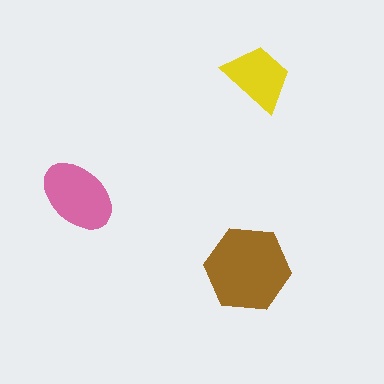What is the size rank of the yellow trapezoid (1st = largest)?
3rd.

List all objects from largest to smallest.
The brown hexagon, the pink ellipse, the yellow trapezoid.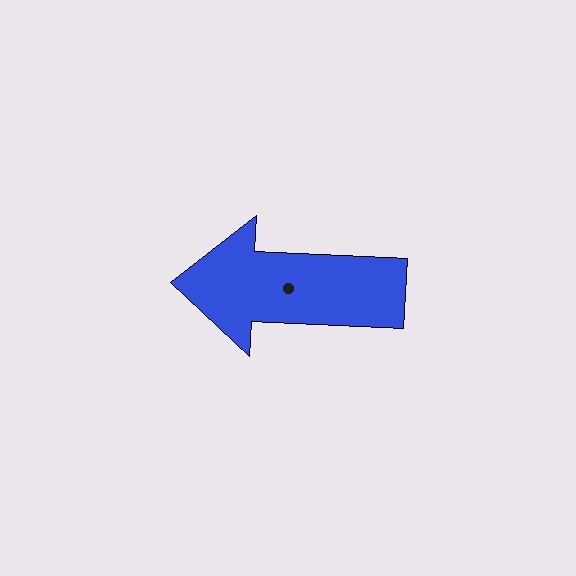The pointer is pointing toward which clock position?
Roughly 9 o'clock.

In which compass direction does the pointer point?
West.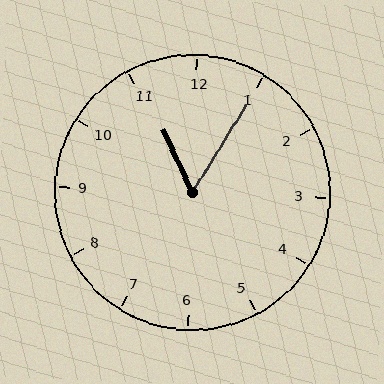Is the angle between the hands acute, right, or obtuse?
It is acute.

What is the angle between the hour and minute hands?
Approximately 58 degrees.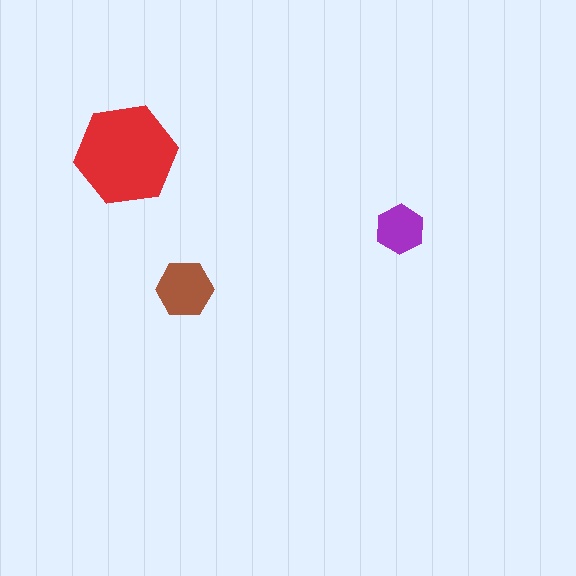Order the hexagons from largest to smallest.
the red one, the brown one, the purple one.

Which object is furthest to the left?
The red hexagon is leftmost.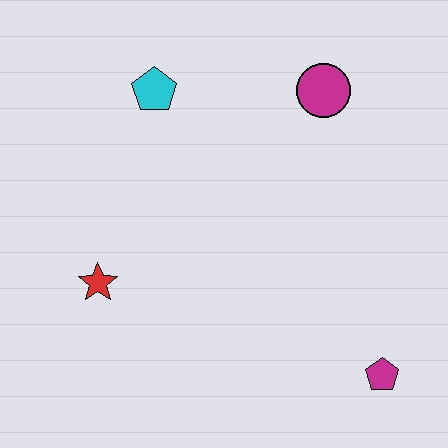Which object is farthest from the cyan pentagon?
The magenta pentagon is farthest from the cyan pentagon.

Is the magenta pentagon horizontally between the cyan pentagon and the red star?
No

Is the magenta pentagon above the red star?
No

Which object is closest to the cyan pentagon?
The magenta circle is closest to the cyan pentagon.